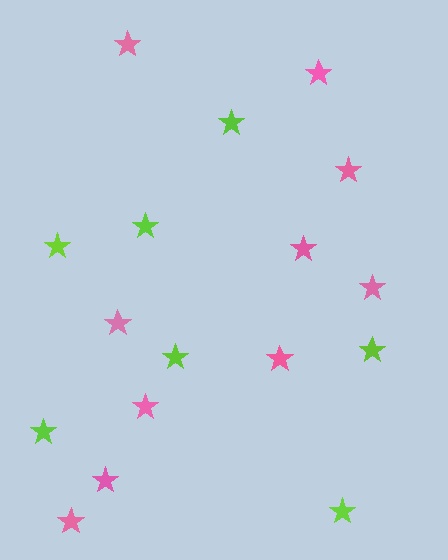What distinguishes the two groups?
There are 2 groups: one group of pink stars (10) and one group of lime stars (7).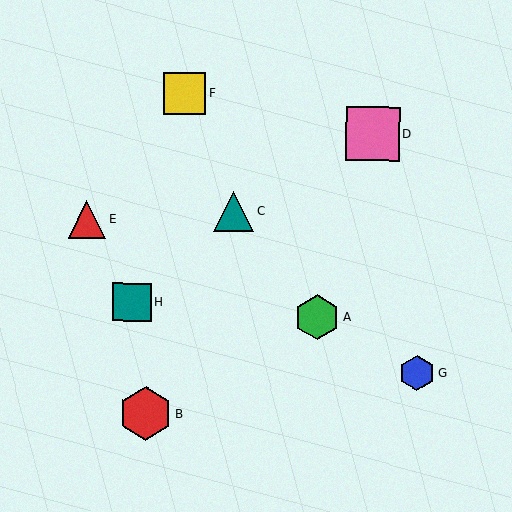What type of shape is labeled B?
Shape B is a red hexagon.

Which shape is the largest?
The red hexagon (labeled B) is the largest.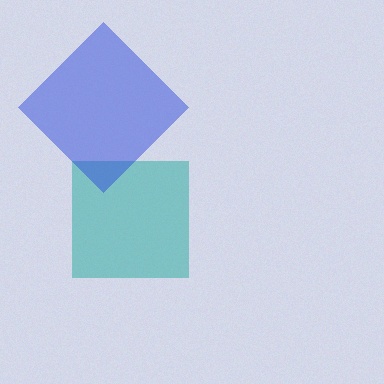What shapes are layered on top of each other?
The layered shapes are: a teal square, a blue diamond.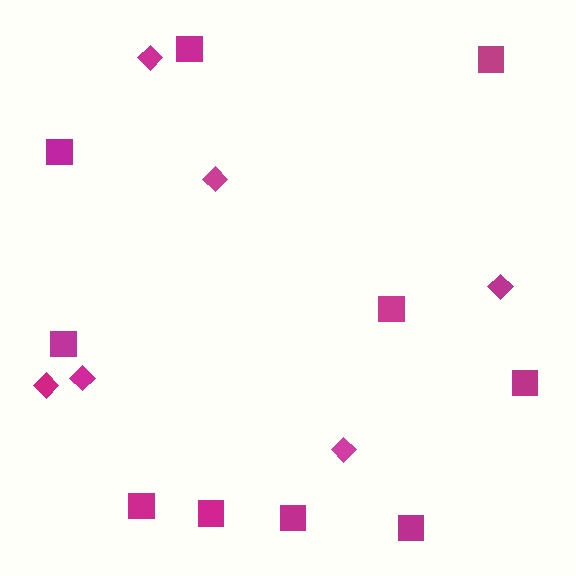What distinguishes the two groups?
There are 2 groups: one group of squares (10) and one group of diamonds (6).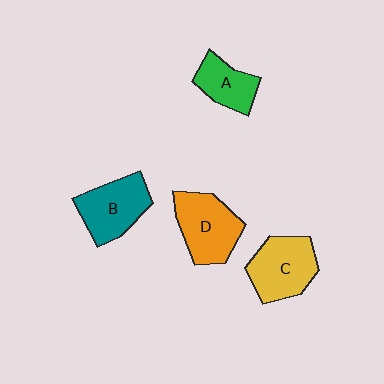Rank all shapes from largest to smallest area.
From largest to smallest: D (orange), C (yellow), B (teal), A (green).